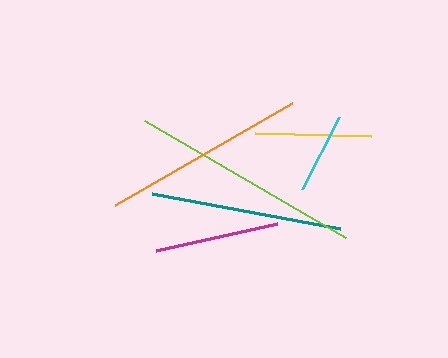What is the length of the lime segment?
The lime segment is approximately 233 pixels long.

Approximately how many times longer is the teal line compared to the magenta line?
The teal line is approximately 1.5 times the length of the magenta line.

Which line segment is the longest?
The lime line is the longest at approximately 233 pixels.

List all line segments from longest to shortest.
From longest to shortest: lime, orange, teal, magenta, yellow, cyan.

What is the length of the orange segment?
The orange segment is approximately 204 pixels long.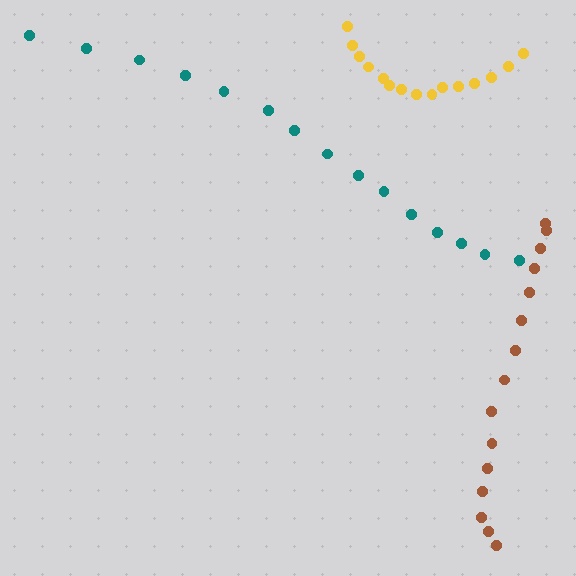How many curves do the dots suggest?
There are 3 distinct paths.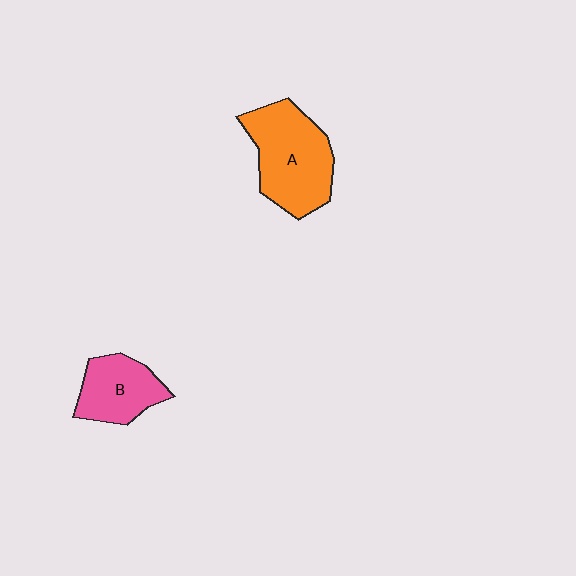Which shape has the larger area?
Shape A (orange).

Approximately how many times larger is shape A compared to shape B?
Approximately 1.6 times.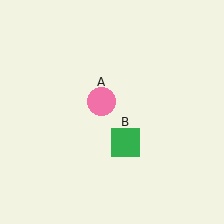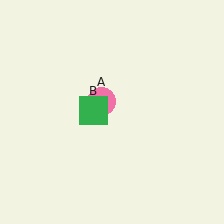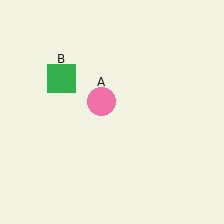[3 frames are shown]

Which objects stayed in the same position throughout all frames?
Pink circle (object A) remained stationary.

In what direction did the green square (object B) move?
The green square (object B) moved up and to the left.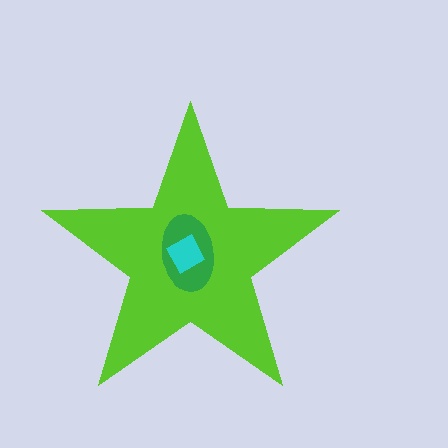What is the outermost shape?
The lime star.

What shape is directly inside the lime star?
The green ellipse.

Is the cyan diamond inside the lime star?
Yes.